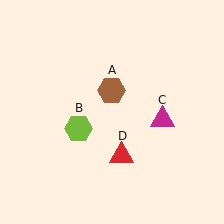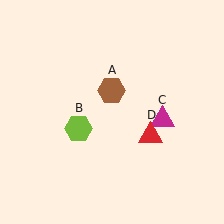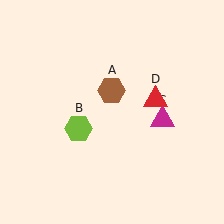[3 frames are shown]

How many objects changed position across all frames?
1 object changed position: red triangle (object D).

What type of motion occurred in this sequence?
The red triangle (object D) rotated counterclockwise around the center of the scene.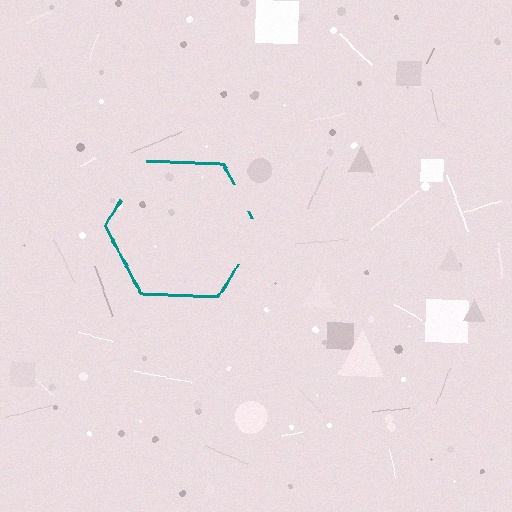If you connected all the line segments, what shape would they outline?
They would outline a hexagon.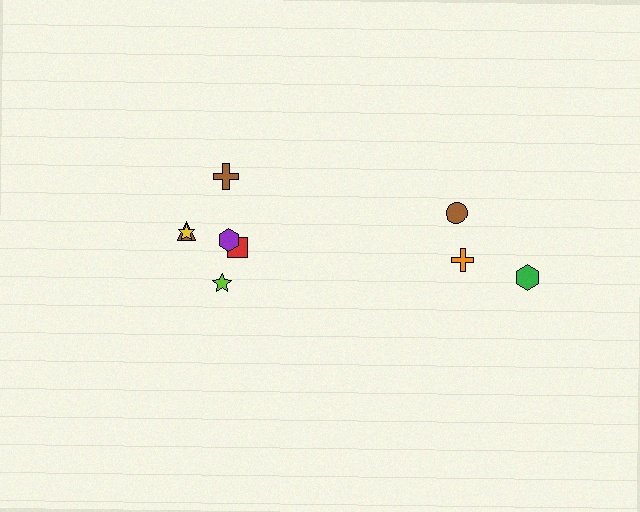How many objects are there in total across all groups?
There are 9 objects.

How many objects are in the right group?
There are 3 objects.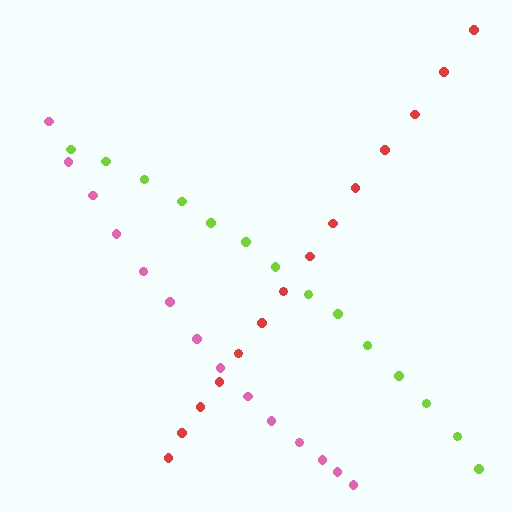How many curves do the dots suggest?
There are 3 distinct paths.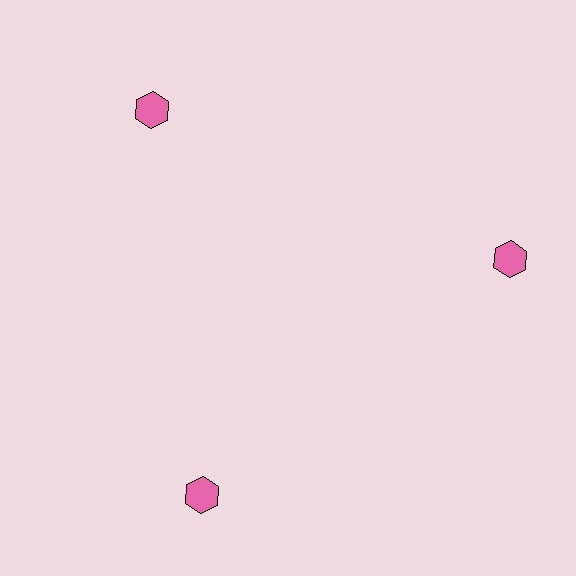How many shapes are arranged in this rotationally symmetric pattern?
There are 3 shapes, arranged in 3 groups of 1.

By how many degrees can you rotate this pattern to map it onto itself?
The pattern maps onto itself every 120 degrees of rotation.